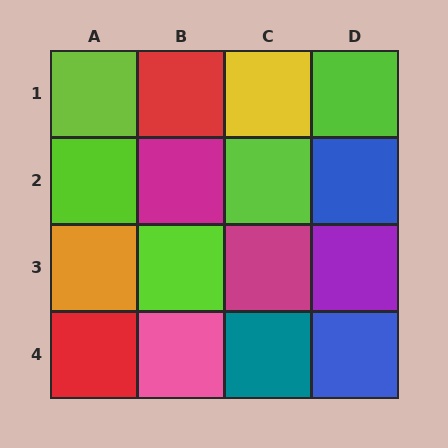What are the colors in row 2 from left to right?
Lime, magenta, lime, blue.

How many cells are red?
2 cells are red.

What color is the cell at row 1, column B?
Red.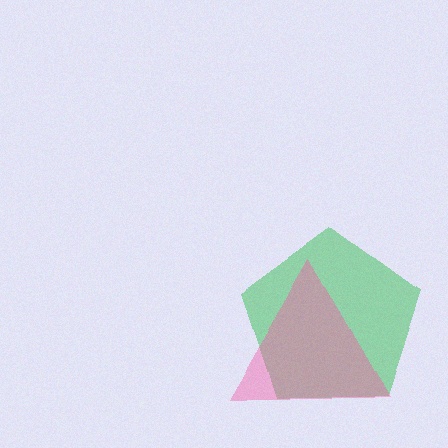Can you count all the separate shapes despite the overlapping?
Yes, there are 2 separate shapes.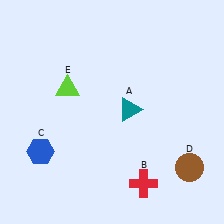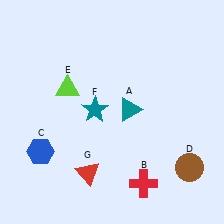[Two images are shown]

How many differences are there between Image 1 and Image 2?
There are 2 differences between the two images.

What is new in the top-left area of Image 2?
A teal star (F) was added in the top-left area of Image 2.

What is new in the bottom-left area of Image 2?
A red triangle (G) was added in the bottom-left area of Image 2.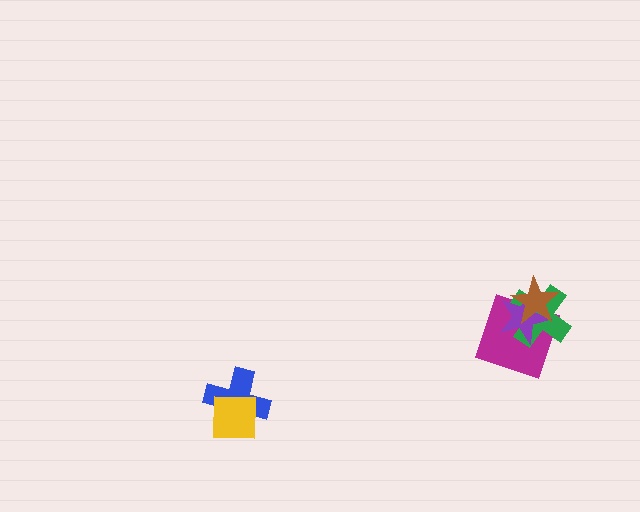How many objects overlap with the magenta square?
3 objects overlap with the magenta square.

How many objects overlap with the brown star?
3 objects overlap with the brown star.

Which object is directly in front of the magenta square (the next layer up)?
The green cross is directly in front of the magenta square.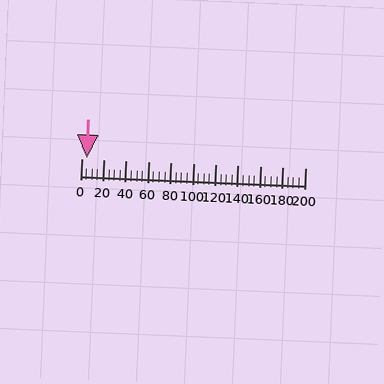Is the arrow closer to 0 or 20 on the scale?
The arrow is closer to 0.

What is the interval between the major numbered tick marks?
The major tick marks are spaced 20 units apart.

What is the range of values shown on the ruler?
The ruler shows values from 0 to 200.